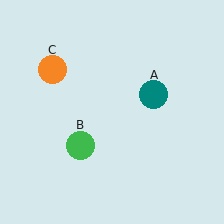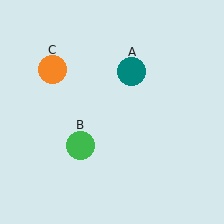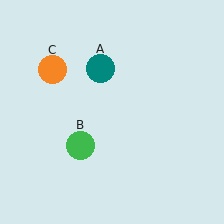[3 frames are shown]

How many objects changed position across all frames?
1 object changed position: teal circle (object A).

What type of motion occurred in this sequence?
The teal circle (object A) rotated counterclockwise around the center of the scene.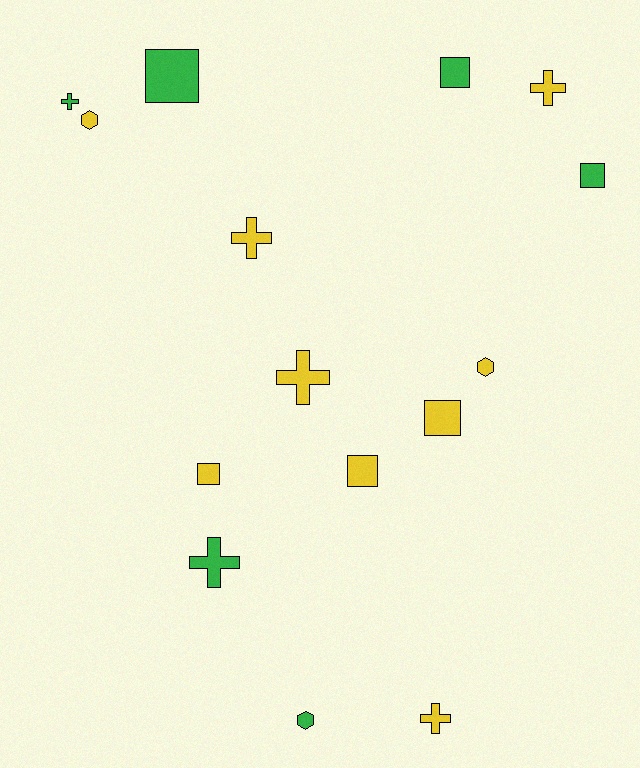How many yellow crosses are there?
There are 4 yellow crosses.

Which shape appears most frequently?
Cross, with 6 objects.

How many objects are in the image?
There are 15 objects.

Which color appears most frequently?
Yellow, with 9 objects.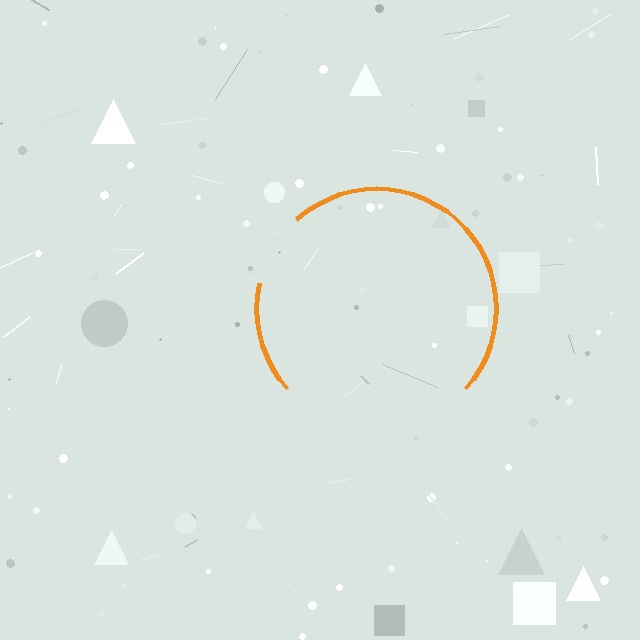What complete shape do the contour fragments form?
The contour fragments form a circle.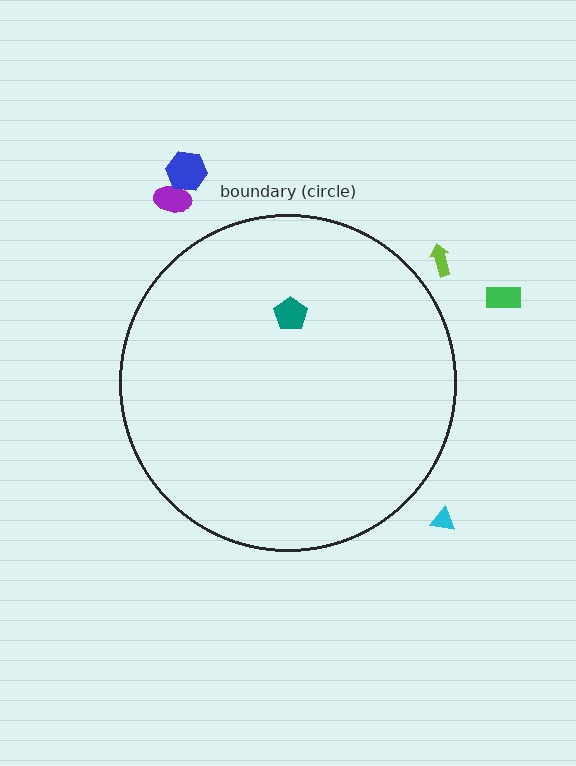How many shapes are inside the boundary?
1 inside, 5 outside.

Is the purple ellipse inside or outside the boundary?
Outside.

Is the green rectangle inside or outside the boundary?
Outside.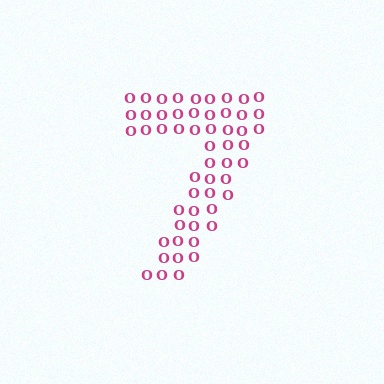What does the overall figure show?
The overall figure shows the digit 7.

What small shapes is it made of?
It is made of small letter O's.